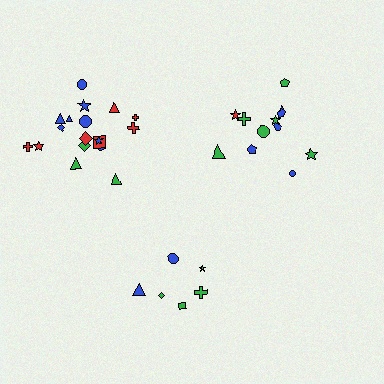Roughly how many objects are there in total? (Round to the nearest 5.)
Roughly 35 objects in total.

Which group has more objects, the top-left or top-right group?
The top-left group.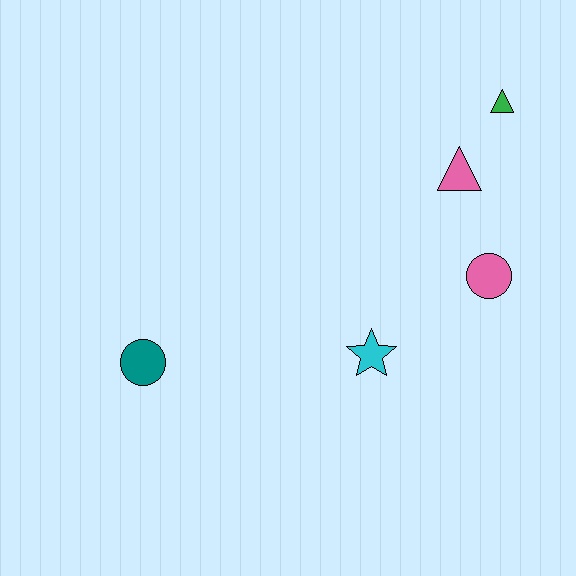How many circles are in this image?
There are 2 circles.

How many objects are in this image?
There are 5 objects.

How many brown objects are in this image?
There are no brown objects.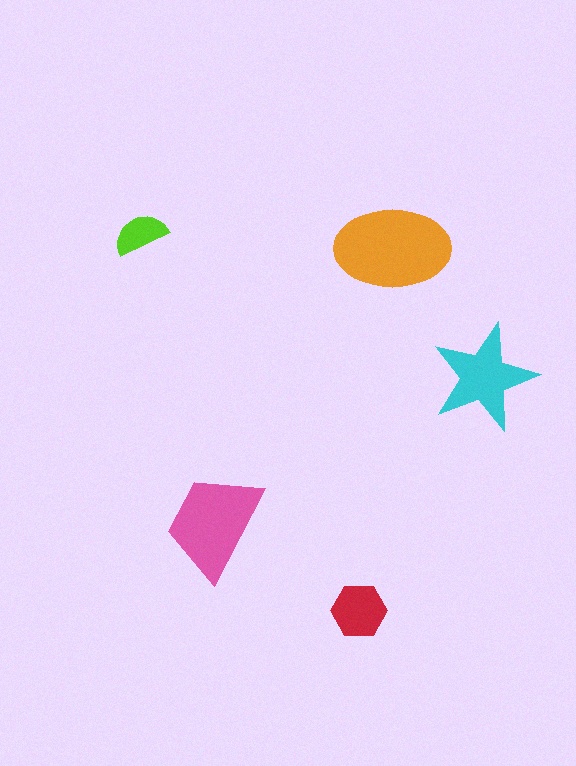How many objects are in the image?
There are 5 objects in the image.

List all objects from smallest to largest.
The lime semicircle, the red hexagon, the cyan star, the pink trapezoid, the orange ellipse.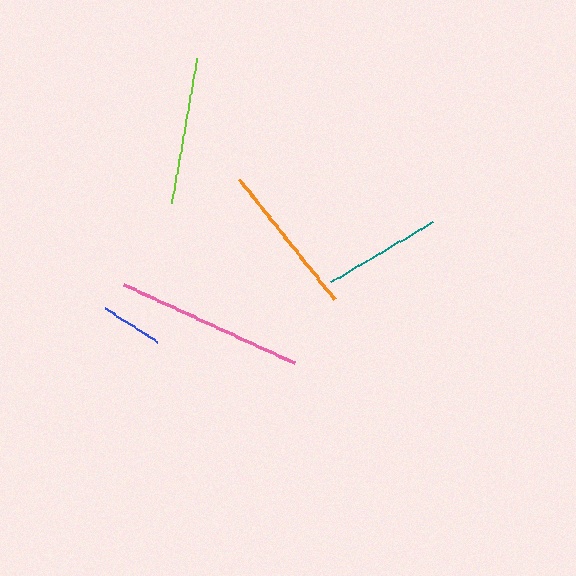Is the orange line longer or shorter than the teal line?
The orange line is longer than the teal line.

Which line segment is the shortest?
The blue line is the shortest at approximately 62 pixels.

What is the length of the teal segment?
The teal segment is approximately 118 pixels long.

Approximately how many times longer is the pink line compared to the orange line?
The pink line is approximately 1.2 times the length of the orange line.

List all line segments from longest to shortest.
From longest to shortest: pink, orange, lime, teal, blue.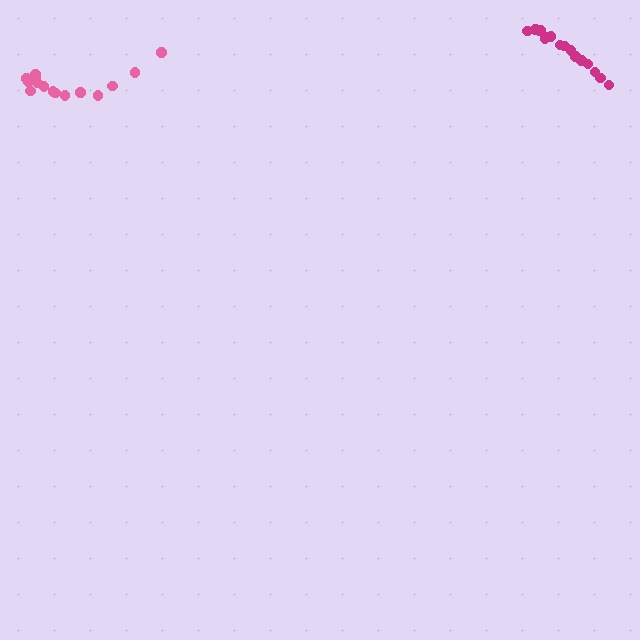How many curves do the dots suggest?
There are 2 distinct paths.